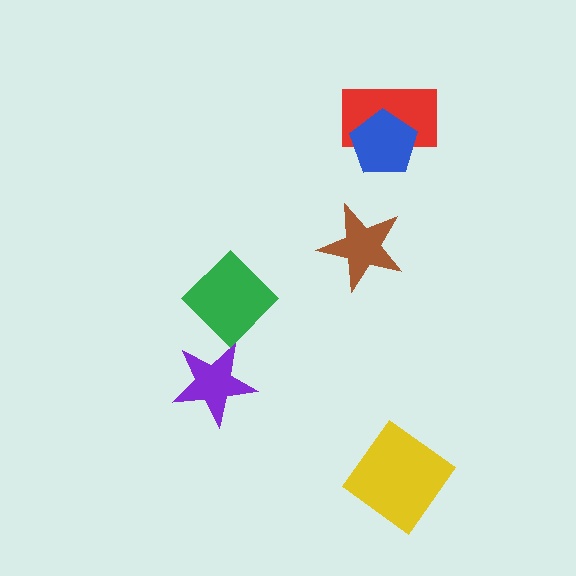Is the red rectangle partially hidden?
Yes, it is partially covered by another shape.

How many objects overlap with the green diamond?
0 objects overlap with the green diamond.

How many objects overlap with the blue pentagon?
1 object overlaps with the blue pentagon.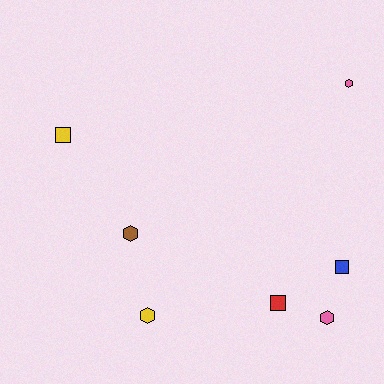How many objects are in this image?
There are 7 objects.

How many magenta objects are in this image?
There are no magenta objects.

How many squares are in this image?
There are 3 squares.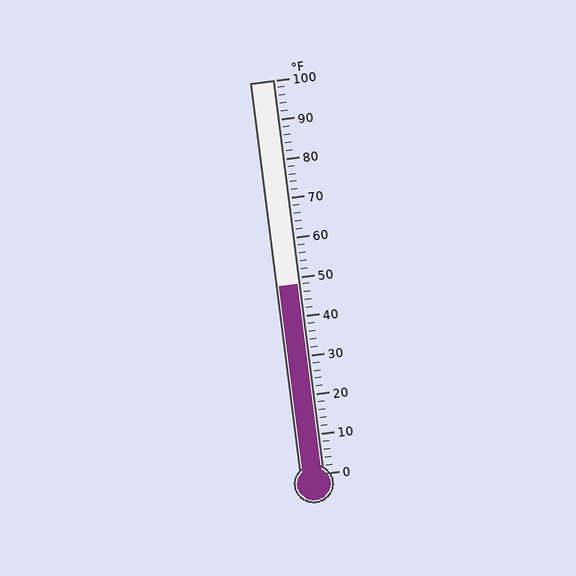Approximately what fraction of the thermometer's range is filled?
The thermometer is filled to approximately 50% of its range.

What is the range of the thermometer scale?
The thermometer scale ranges from 0°F to 100°F.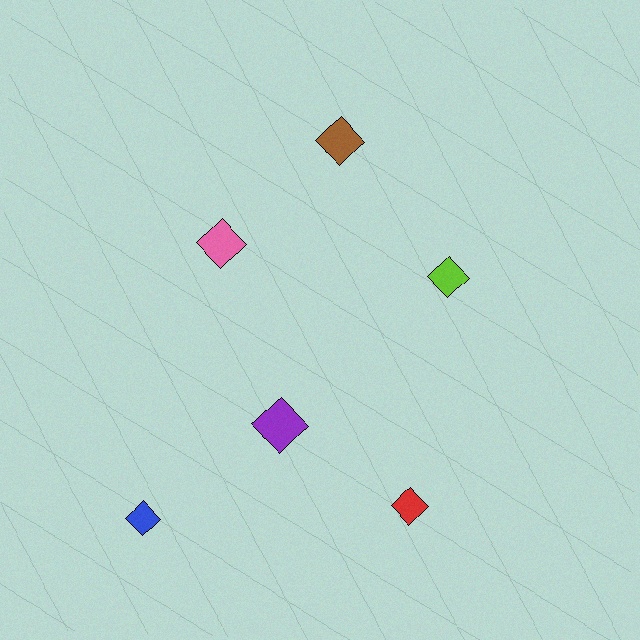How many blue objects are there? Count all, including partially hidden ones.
There is 1 blue object.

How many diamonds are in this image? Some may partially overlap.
There are 6 diamonds.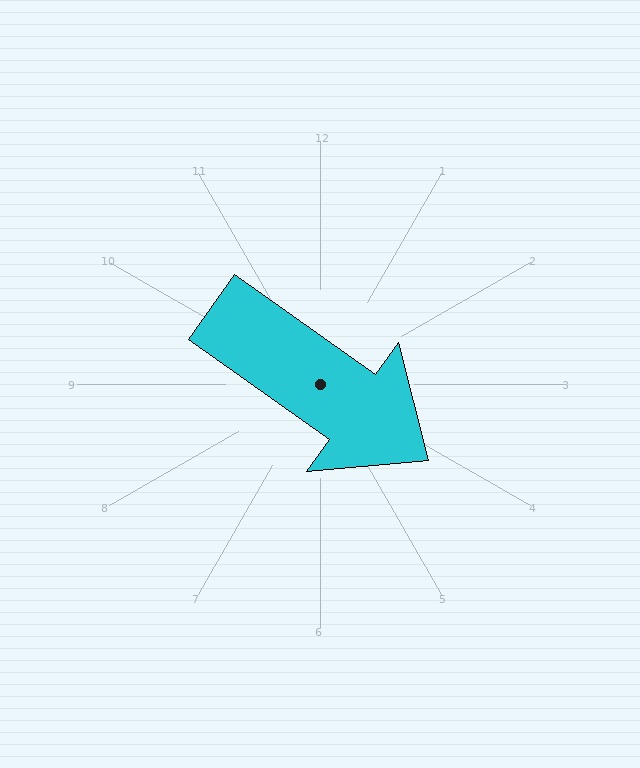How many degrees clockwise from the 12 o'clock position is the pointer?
Approximately 125 degrees.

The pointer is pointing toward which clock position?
Roughly 4 o'clock.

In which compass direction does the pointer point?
Southeast.